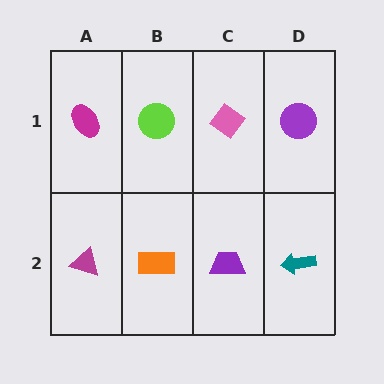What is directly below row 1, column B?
An orange rectangle.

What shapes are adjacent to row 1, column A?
A magenta triangle (row 2, column A), a lime circle (row 1, column B).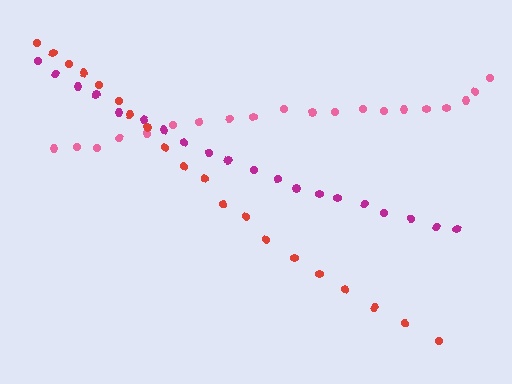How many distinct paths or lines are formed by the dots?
There are 3 distinct paths.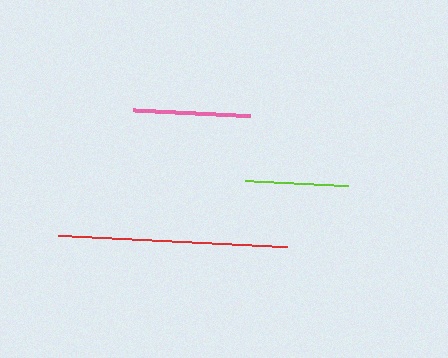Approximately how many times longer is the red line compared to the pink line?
The red line is approximately 2.0 times the length of the pink line.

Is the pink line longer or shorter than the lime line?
The pink line is longer than the lime line.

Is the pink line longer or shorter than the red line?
The red line is longer than the pink line.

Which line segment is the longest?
The red line is the longest at approximately 229 pixels.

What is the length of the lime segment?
The lime segment is approximately 104 pixels long.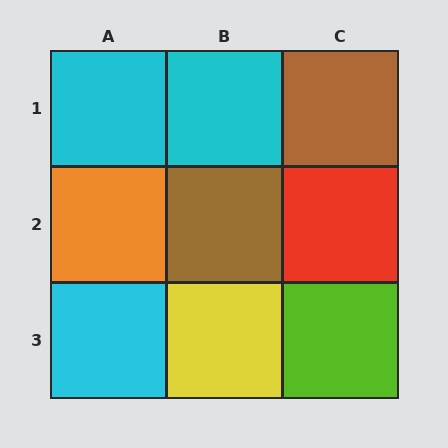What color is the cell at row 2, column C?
Red.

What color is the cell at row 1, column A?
Cyan.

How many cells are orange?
1 cell is orange.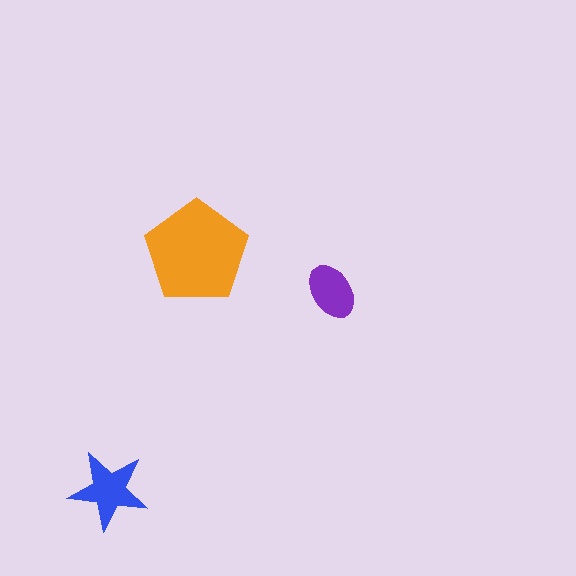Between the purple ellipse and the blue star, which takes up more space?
The blue star.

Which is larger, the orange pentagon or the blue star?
The orange pentagon.